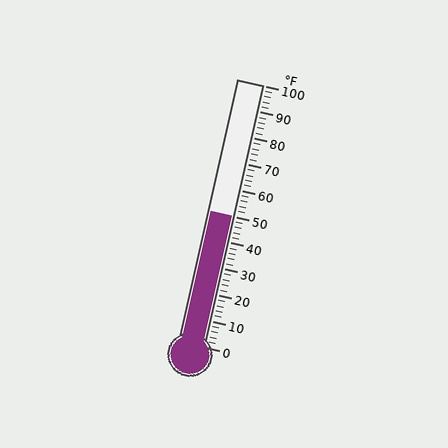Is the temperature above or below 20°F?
The temperature is above 20°F.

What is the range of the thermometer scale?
The thermometer scale ranges from 0°F to 100°F.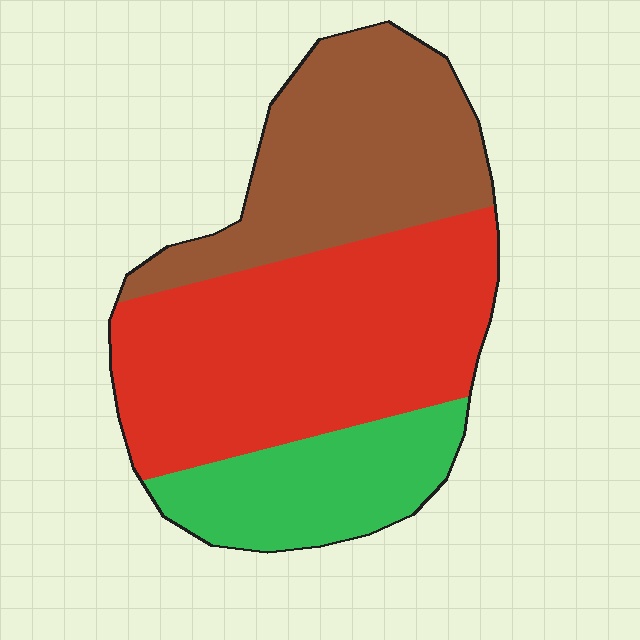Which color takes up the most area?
Red, at roughly 45%.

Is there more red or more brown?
Red.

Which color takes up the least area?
Green, at roughly 20%.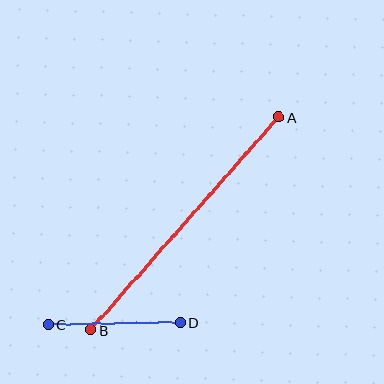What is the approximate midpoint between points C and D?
The midpoint is at approximately (115, 324) pixels.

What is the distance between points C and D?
The distance is approximately 132 pixels.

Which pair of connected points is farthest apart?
Points A and B are farthest apart.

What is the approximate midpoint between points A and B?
The midpoint is at approximately (185, 224) pixels.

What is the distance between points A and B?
The distance is approximately 284 pixels.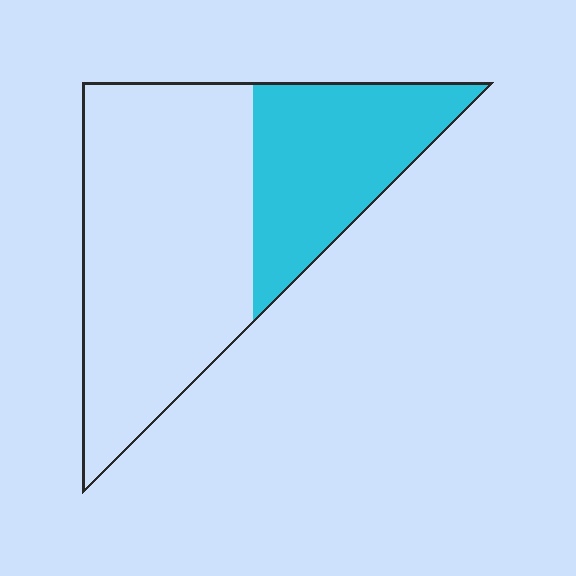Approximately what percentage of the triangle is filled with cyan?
Approximately 35%.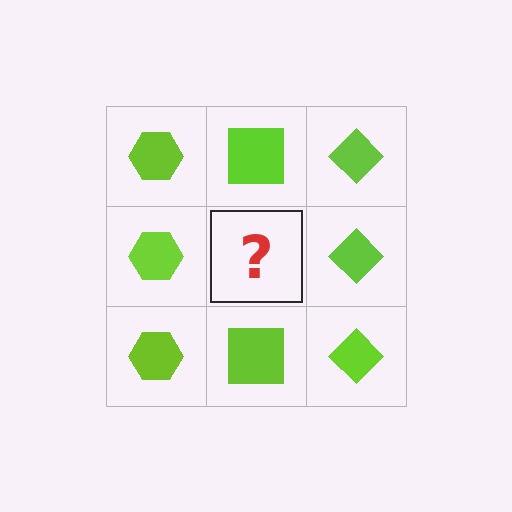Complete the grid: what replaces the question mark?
The question mark should be replaced with a lime square.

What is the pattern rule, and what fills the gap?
The rule is that each column has a consistent shape. The gap should be filled with a lime square.